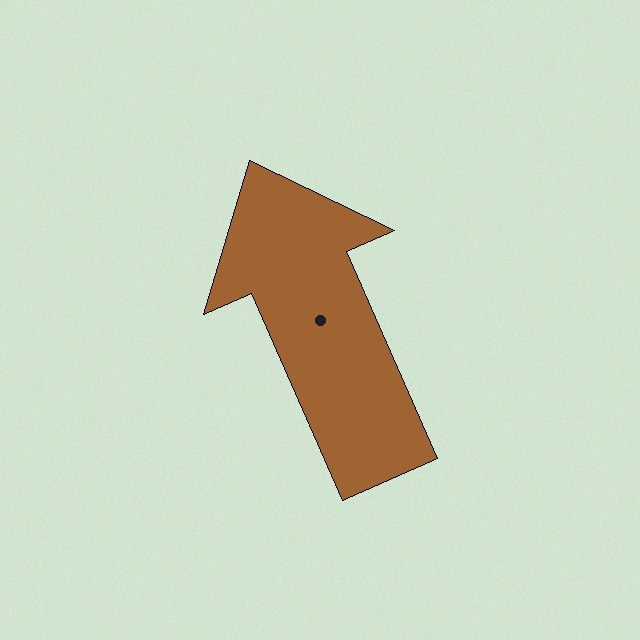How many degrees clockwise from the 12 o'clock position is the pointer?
Approximately 336 degrees.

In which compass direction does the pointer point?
Northwest.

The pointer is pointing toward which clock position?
Roughly 11 o'clock.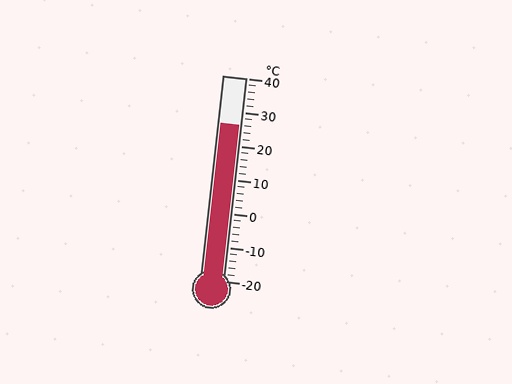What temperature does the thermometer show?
The thermometer shows approximately 26°C.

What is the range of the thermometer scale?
The thermometer scale ranges from -20°C to 40°C.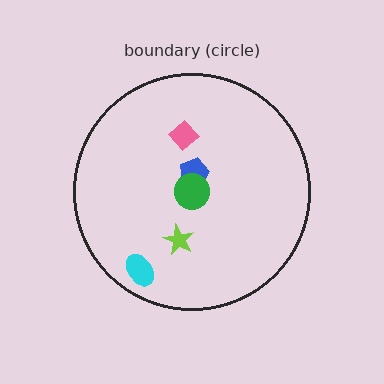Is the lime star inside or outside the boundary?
Inside.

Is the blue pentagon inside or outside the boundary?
Inside.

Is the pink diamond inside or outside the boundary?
Inside.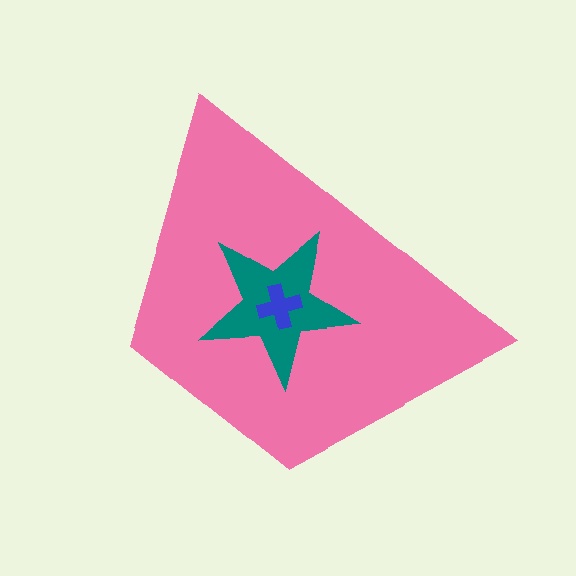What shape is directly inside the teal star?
The blue cross.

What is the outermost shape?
The pink trapezoid.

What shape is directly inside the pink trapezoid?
The teal star.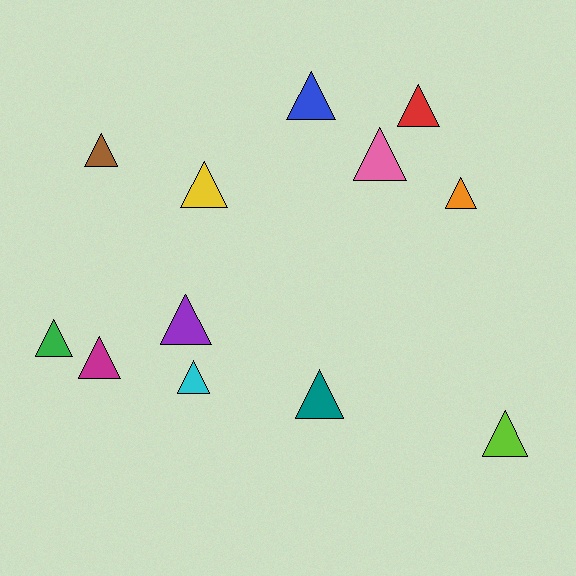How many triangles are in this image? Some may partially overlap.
There are 12 triangles.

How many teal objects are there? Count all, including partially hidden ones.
There is 1 teal object.